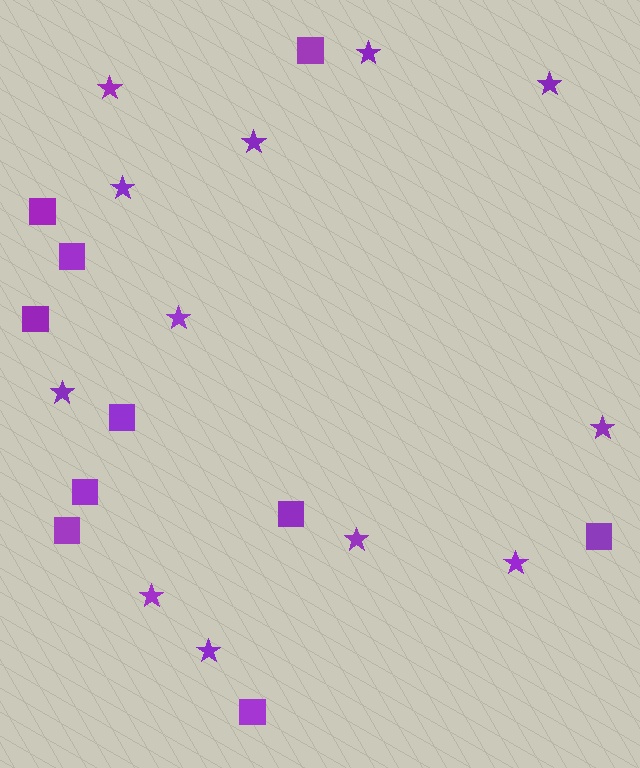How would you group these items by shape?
There are 2 groups: one group of stars (12) and one group of squares (10).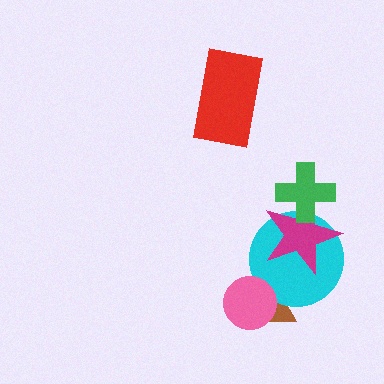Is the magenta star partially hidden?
Yes, it is partially covered by another shape.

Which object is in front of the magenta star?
The green cross is in front of the magenta star.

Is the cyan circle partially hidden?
Yes, it is partially covered by another shape.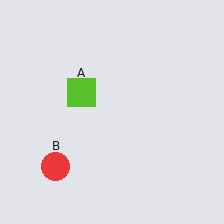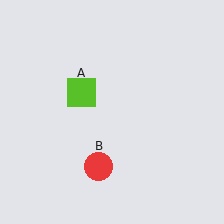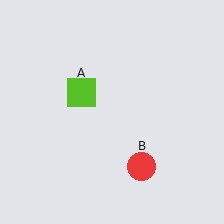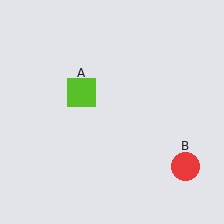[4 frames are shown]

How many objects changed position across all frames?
1 object changed position: red circle (object B).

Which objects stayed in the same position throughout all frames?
Lime square (object A) remained stationary.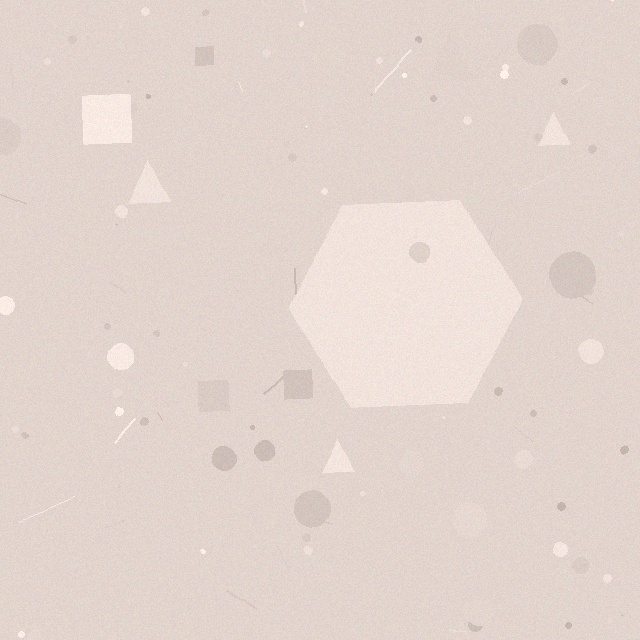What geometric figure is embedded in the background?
A hexagon is embedded in the background.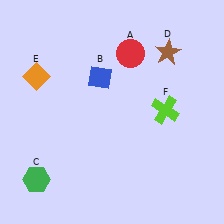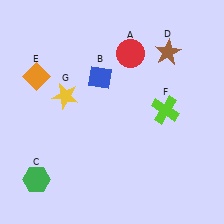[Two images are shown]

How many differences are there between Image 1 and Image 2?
There is 1 difference between the two images.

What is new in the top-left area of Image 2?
A yellow star (G) was added in the top-left area of Image 2.